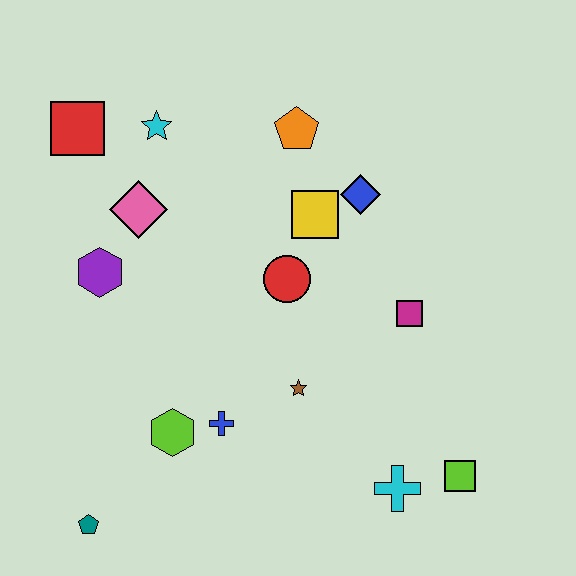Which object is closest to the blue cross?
The lime hexagon is closest to the blue cross.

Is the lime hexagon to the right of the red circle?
No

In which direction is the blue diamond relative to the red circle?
The blue diamond is above the red circle.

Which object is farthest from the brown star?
The red square is farthest from the brown star.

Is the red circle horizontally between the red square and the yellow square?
Yes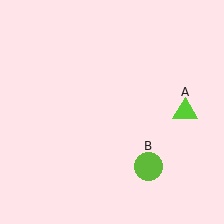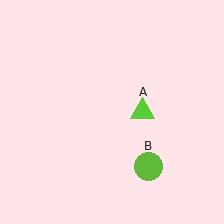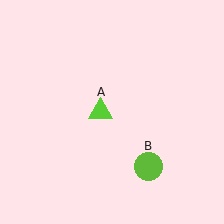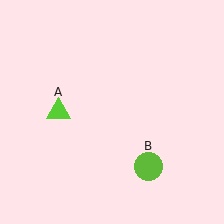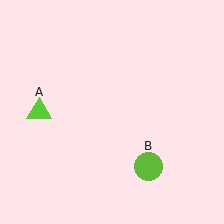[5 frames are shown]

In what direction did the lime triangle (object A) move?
The lime triangle (object A) moved left.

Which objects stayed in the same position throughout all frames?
Lime circle (object B) remained stationary.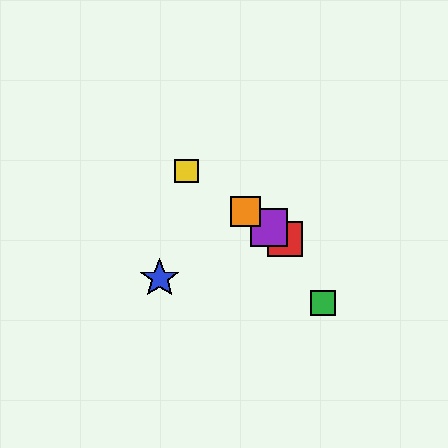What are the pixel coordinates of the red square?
The red square is at (285, 239).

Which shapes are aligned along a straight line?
The red square, the yellow square, the purple square, the orange square are aligned along a straight line.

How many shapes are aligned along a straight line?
4 shapes (the red square, the yellow square, the purple square, the orange square) are aligned along a straight line.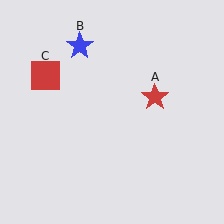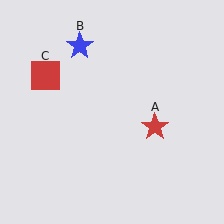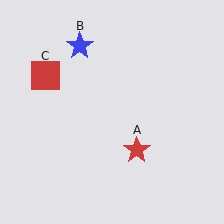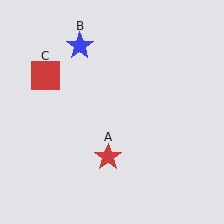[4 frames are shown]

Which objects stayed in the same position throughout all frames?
Blue star (object B) and red square (object C) remained stationary.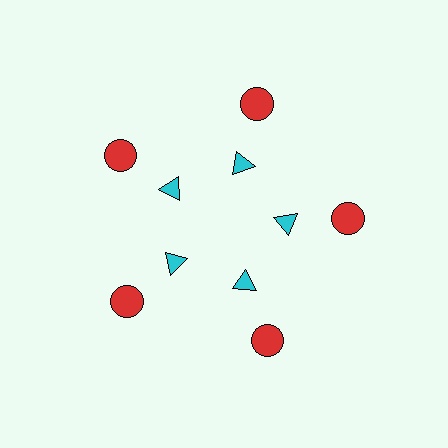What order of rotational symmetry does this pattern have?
This pattern has 5-fold rotational symmetry.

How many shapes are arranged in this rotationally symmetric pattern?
There are 10 shapes, arranged in 5 groups of 2.